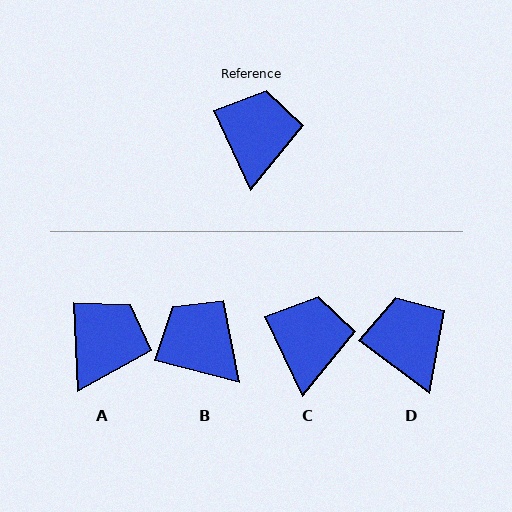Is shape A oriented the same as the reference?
No, it is off by about 22 degrees.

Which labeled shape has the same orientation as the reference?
C.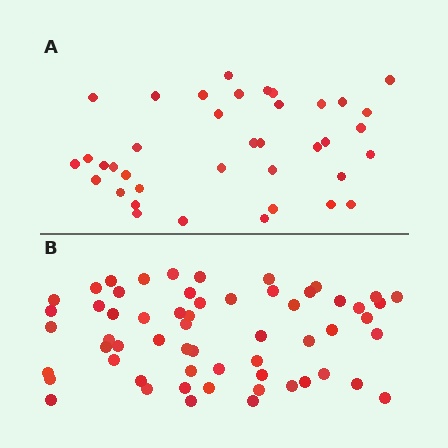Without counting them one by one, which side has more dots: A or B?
Region B (the bottom region) has more dots.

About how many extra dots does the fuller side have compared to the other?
Region B has approximately 20 more dots than region A.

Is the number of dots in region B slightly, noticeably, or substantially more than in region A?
Region B has substantially more. The ratio is roughly 1.6 to 1.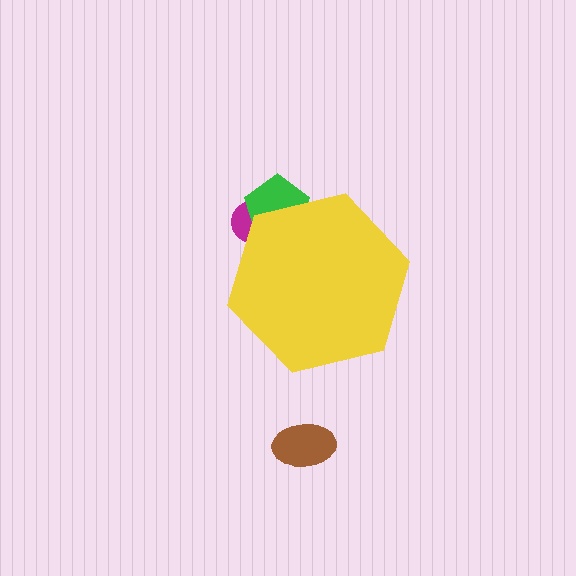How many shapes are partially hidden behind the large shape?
2 shapes are partially hidden.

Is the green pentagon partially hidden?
Yes, the green pentagon is partially hidden behind the yellow hexagon.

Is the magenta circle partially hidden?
Yes, the magenta circle is partially hidden behind the yellow hexagon.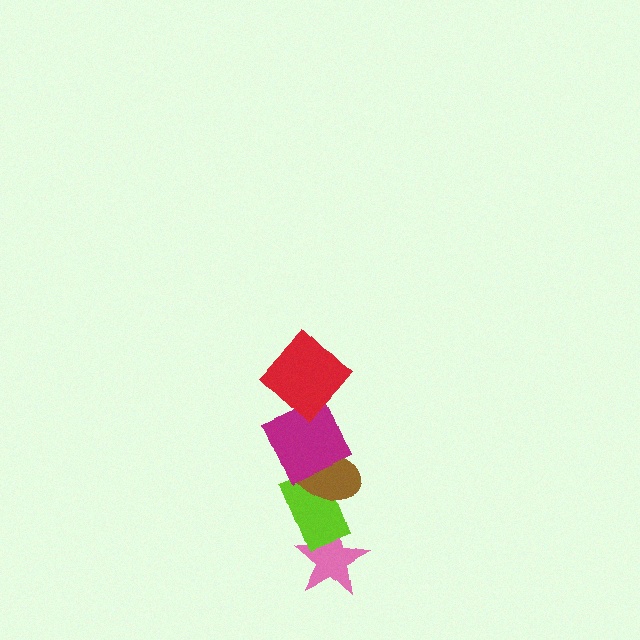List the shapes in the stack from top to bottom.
From top to bottom: the red diamond, the magenta square, the brown ellipse, the lime rectangle, the pink star.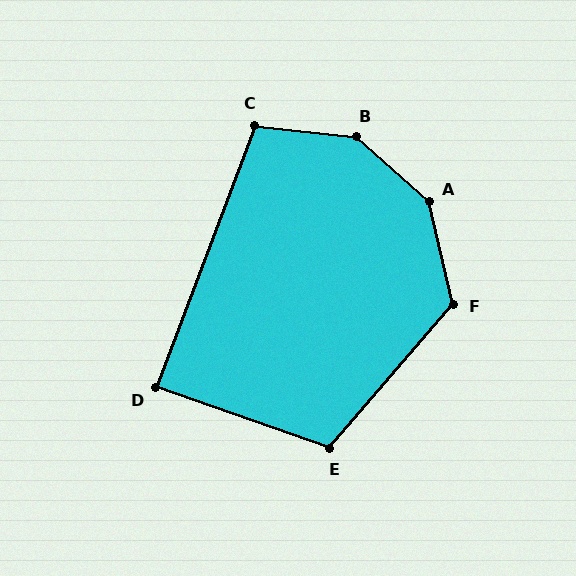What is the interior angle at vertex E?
Approximately 111 degrees (obtuse).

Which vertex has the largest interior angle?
B, at approximately 145 degrees.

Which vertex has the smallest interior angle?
D, at approximately 89 degrees.